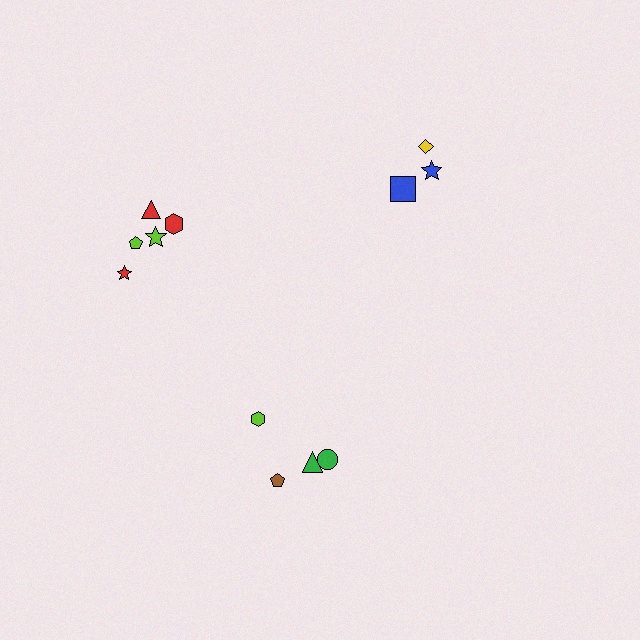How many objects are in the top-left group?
There are 5 objects.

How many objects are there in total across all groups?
There are 12 objects.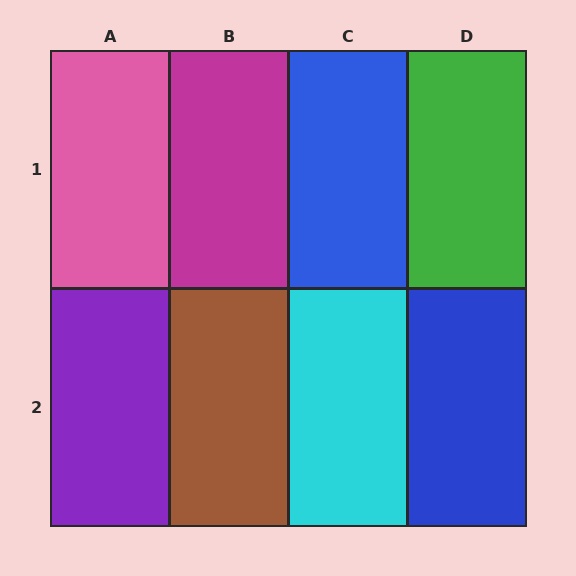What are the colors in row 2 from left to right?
Purple, brown, cyan, blue.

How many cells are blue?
2 cells are blue.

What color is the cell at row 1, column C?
Blue.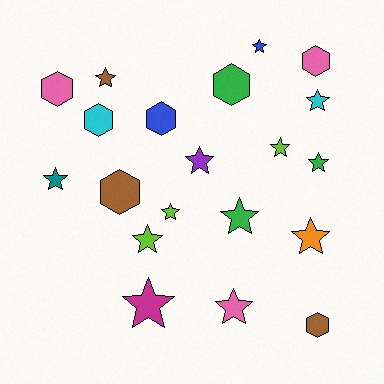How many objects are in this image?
There are 20 objects.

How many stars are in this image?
There are 13 stars.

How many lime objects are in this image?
There are 3 lime objects.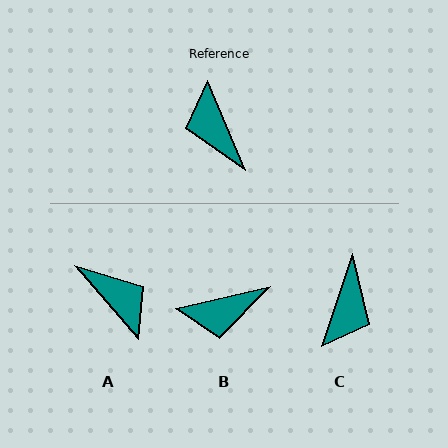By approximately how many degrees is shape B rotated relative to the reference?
Approximately 80 degrees counter-clockwise.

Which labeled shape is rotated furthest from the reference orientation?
A, about 162 degrees away.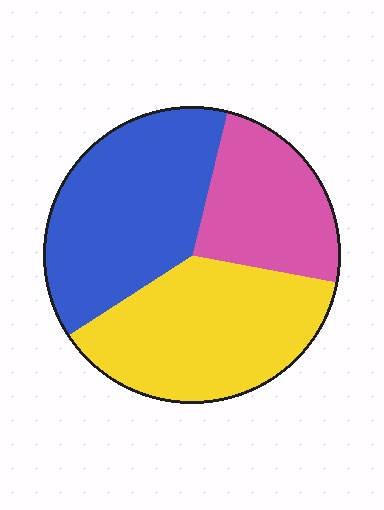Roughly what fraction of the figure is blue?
Blue takes up between a quarter and a half of the figure.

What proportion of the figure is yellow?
Yellow covers around 40% of the figure.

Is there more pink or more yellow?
Yellow.